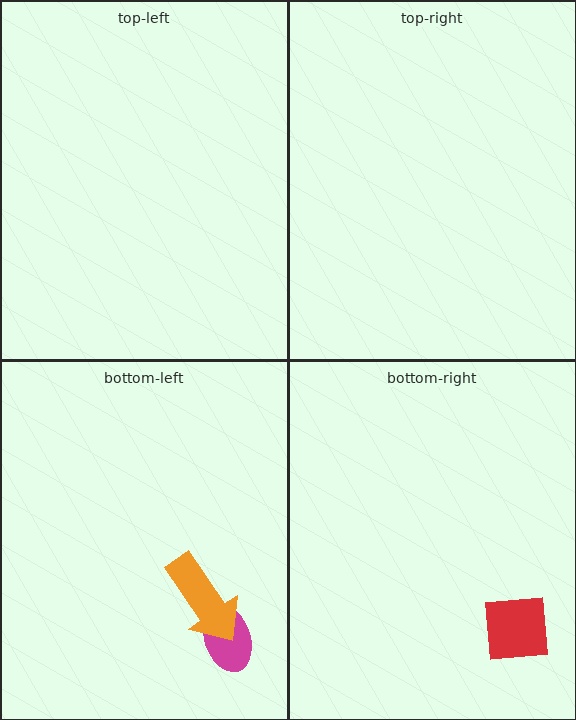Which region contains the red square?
The bottom-right region.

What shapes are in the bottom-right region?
The red square.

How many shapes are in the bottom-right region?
1.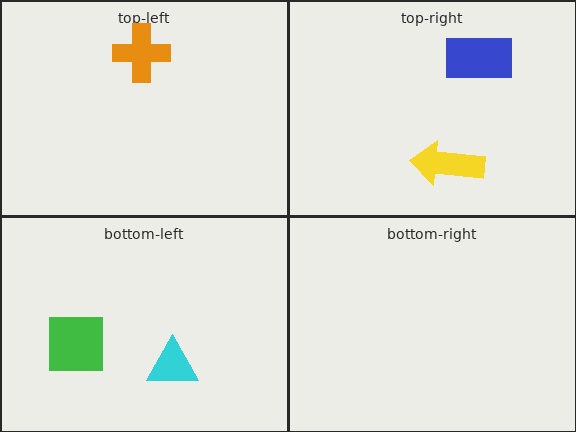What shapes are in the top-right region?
The blue rectangle, the yellow arrow.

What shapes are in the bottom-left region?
The cyan triangle, the green square.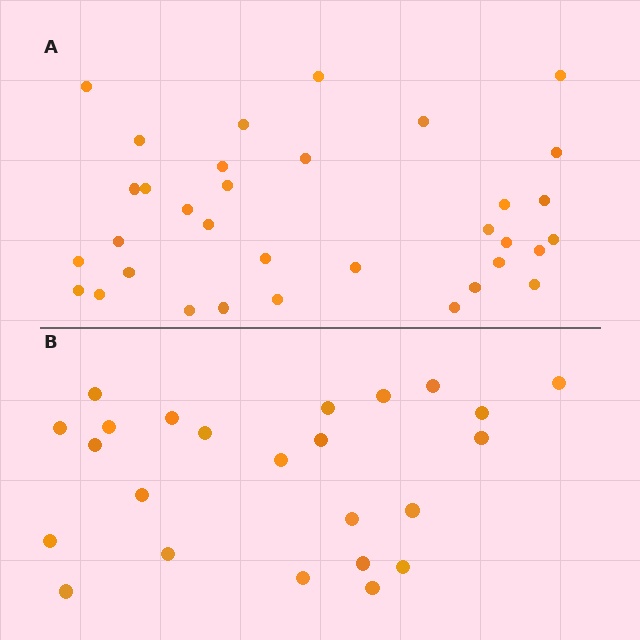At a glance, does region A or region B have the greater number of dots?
Region A (the top region) has more dots.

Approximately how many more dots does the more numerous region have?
Region A has roughly 10 or so more dots than region B.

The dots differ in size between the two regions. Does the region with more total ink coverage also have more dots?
No. Region B has more total ink coverage because its dots are larger, but region A actually contains more individual dots. Total area can be misleading — the number of items is what matters here.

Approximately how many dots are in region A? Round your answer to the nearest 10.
About 30 dots. (The exact count is 34, which rounds to 30.)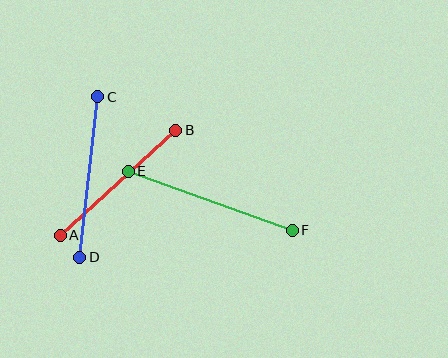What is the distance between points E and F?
The distance is approximately 174 pixels.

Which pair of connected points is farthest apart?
Points E and F are farthest apart.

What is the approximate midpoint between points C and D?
The midpoint is at approximately (89, 177) pixels.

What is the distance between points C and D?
The distance is approximately 161 pixels.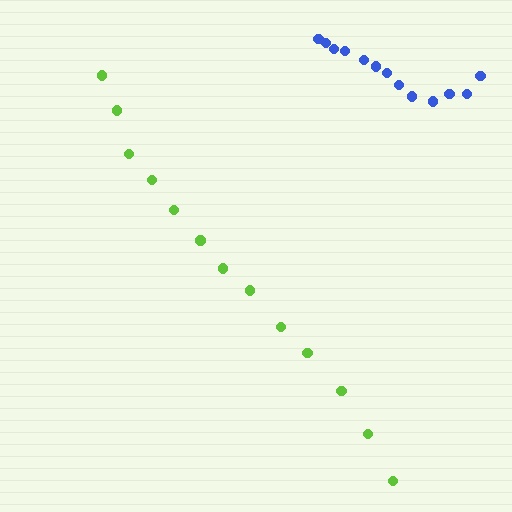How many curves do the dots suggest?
There are 2 distinct paths.